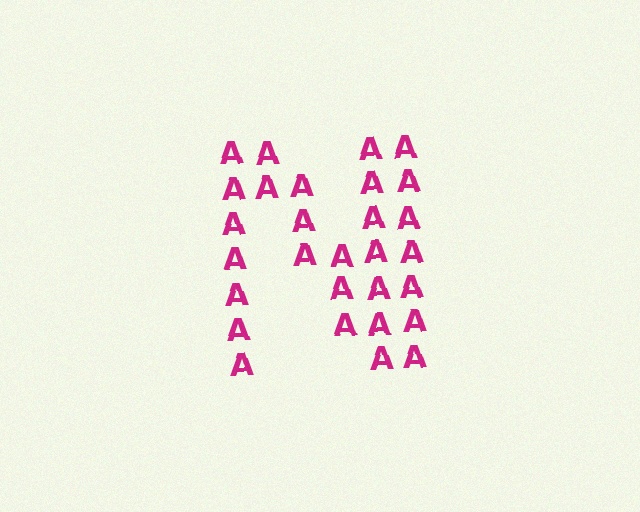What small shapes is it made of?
It is made of small letter A's.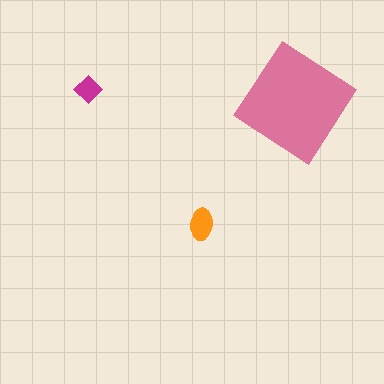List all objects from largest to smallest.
The pink diamond, the orange ellipse, the magenta diamond.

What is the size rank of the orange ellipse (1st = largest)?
2nd.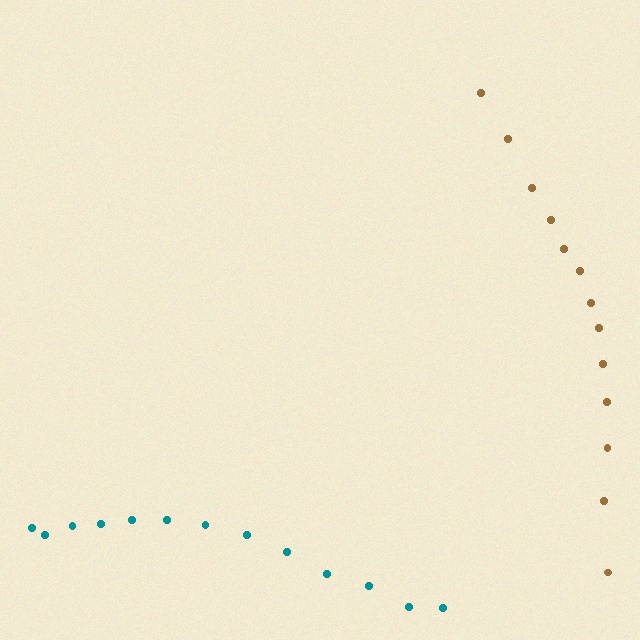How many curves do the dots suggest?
There are 2 distinct paths.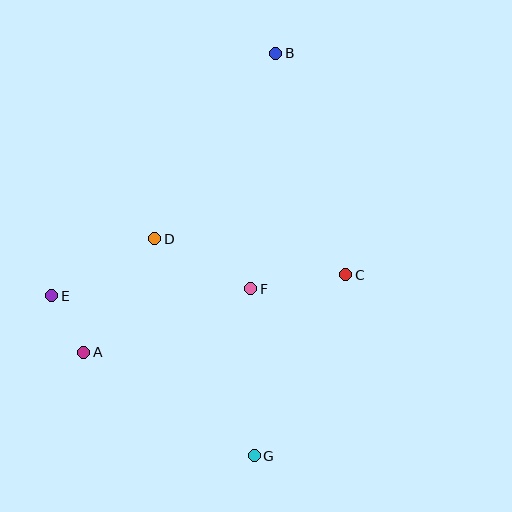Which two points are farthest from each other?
Points B and G are farthest from each other.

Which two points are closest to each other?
Points A and E are closest to each other.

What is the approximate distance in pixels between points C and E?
The distance between C and E is approximately 295 pixels.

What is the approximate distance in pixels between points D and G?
The distance between D and G is approximately 239 pixels.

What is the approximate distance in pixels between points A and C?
The distance between A and C is approximately 273 pixels.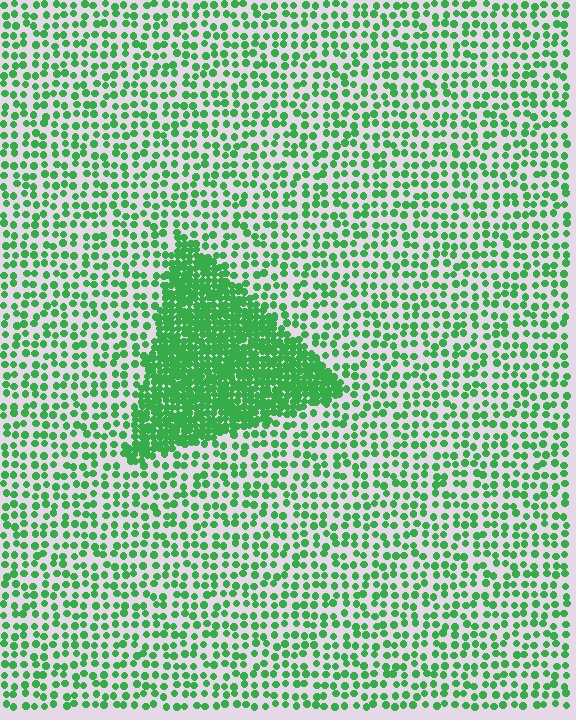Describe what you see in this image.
The image contains small green elements arranged at two different densities. A triangle-shaped region is visible where the elements are more densely packed than the surrounding area.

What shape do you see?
I see a triangle.